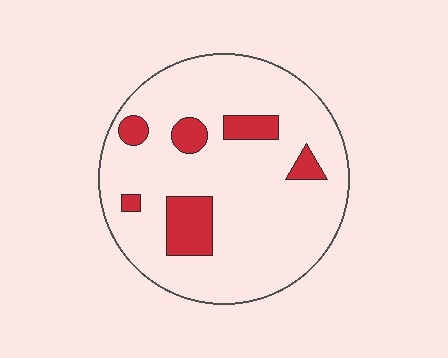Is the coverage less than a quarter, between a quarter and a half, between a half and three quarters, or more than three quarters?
Less than a quarter.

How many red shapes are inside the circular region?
6.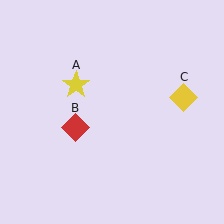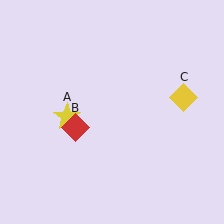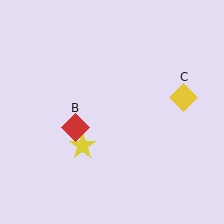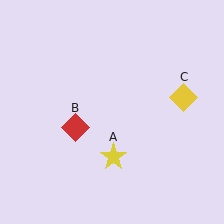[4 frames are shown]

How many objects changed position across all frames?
1 object changed position: yellow star (object A).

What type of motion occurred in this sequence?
The yellow star (object A) rotated counterclockwise around the center of the scene.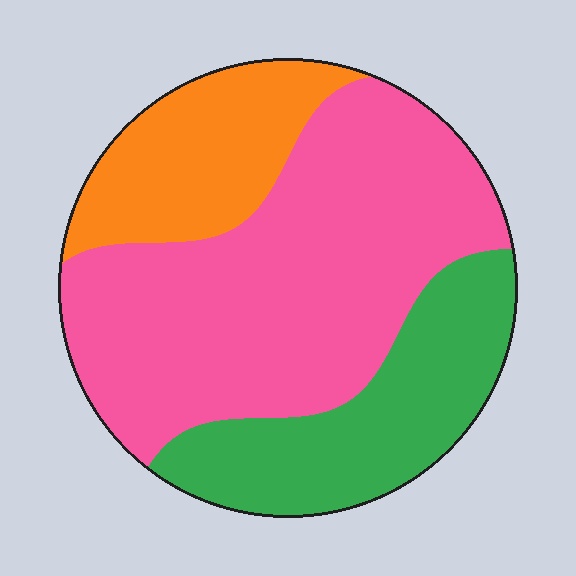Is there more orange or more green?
Green.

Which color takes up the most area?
Pink, at roughly 55%.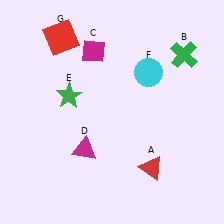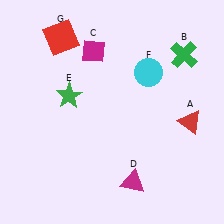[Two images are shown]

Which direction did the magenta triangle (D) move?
The magenta triangle (D) moved right.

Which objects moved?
The objects that moved are: the red triangle (A), the magenta triangle (D).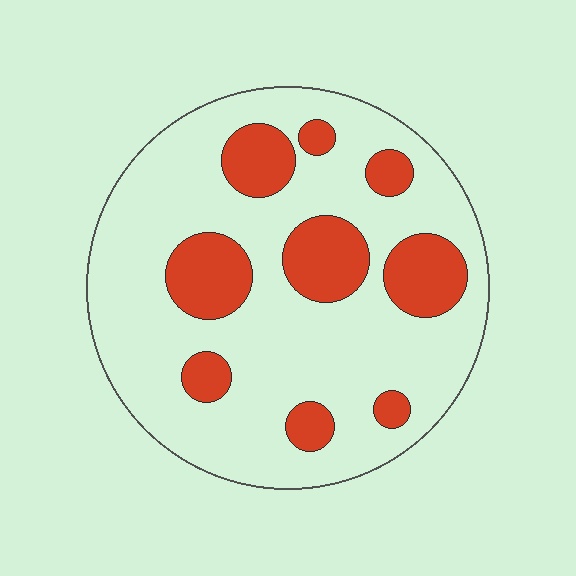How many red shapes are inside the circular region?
9.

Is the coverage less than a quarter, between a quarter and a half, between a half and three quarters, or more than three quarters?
Less than a quarter.